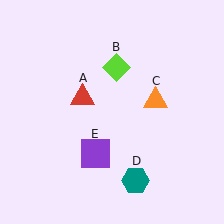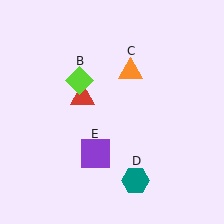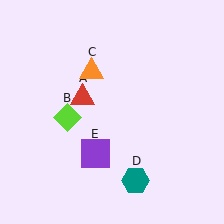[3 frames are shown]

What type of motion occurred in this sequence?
The lime diamond (object B), orange triangle (object C) rotated counterclockwise around the center of the scene.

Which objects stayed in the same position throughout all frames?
Red triangle (object A) and teal hexagon (object D) and purple square (object E) remained stationary.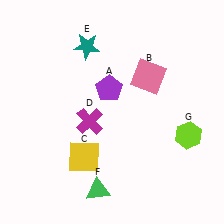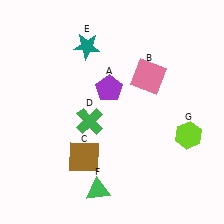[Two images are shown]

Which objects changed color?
C changed from yellow to brown. D changed from magenta to green.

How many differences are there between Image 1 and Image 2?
There are 2 differences between the two images.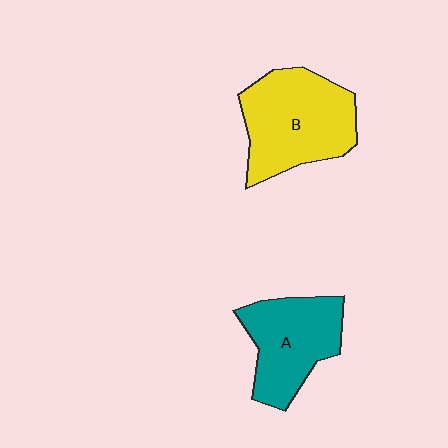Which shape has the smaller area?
Shape A (teal).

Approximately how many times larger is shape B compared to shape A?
Approximately 1.2 times.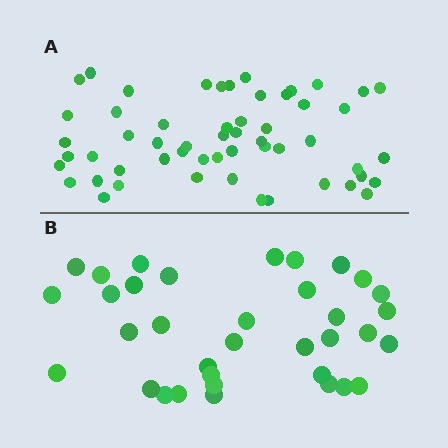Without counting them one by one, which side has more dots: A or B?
Region A (the top region) has more dots.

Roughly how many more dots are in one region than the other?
Region A has approximately 20 more dots than region B.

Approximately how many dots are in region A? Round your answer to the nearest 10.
About 60 dots. (The exact count is 55, which rounds to 60.)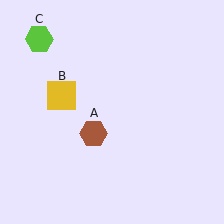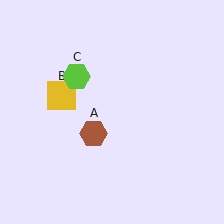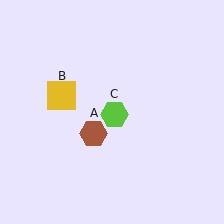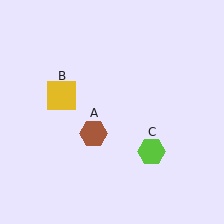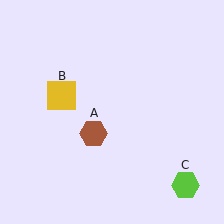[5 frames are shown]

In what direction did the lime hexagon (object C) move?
The lime hexagon (object C) moved down and to the right.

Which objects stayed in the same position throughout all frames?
Brown hexagon (object A) and yellow square (object B) remained stationary.